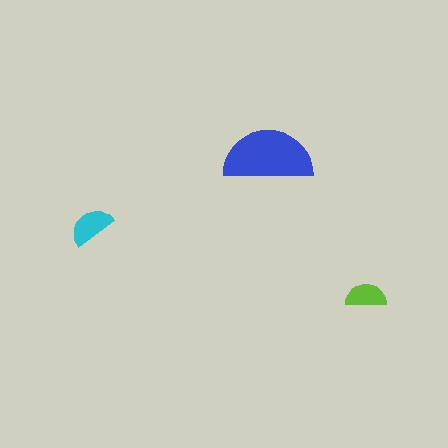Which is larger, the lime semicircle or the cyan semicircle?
The cyan one.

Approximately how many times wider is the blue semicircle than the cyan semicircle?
About 2 times wider.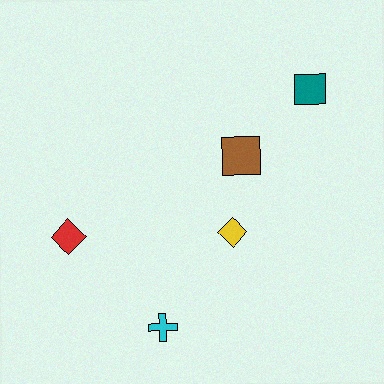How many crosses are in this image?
There is 1 cross.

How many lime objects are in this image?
There are no lime objects.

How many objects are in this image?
There are 5 objects.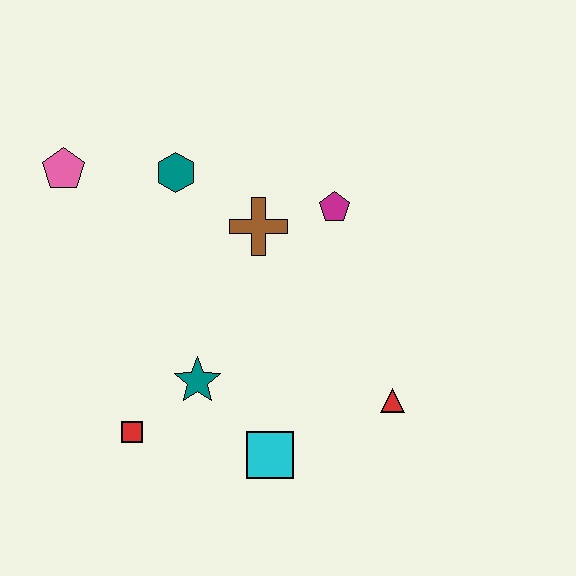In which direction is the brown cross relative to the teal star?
The brown cross is above the teal star.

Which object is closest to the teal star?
The red square is closest to the teal star.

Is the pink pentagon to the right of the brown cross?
No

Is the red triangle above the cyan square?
Yes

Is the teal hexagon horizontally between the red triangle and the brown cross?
No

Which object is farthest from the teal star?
The pink pentagon is farthest from the teal star.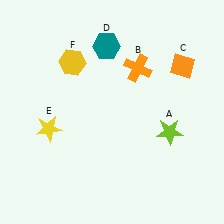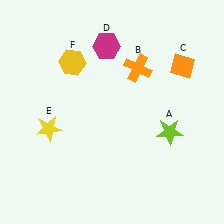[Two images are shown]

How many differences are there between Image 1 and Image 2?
There is 1 difference between the two images.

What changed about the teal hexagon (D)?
In Image 1, D is teal. In Image 2, it changed to magenta.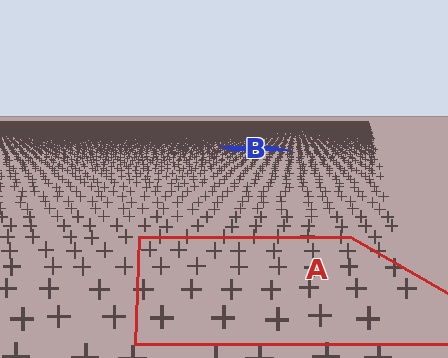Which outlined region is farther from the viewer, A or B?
Region B is farther from the viewer — the texture elements inside it appear smaller and more densely packed.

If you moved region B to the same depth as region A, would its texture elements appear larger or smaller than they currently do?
They would appear larger. At a closer depth, the same texture elements are projected at a bigger on-screen size.